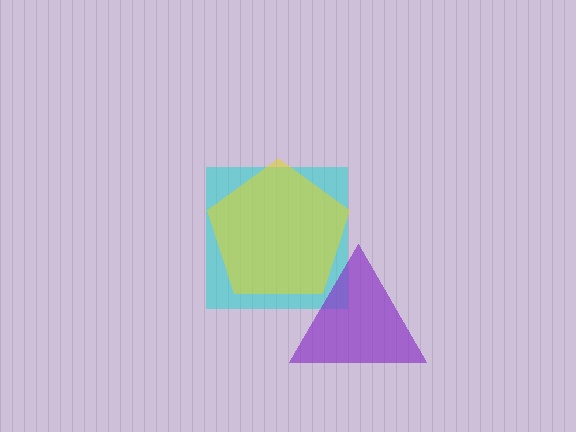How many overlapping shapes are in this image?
There are 3 overlapping shapes in the image.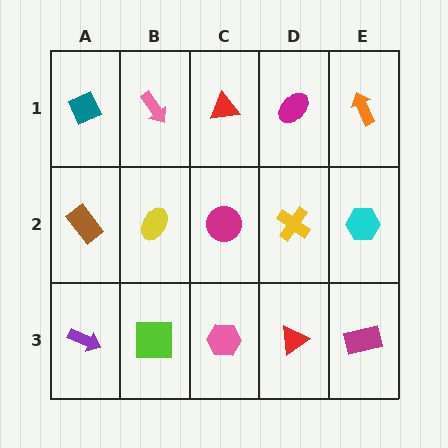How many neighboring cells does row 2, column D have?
4.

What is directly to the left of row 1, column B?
A teal diamond.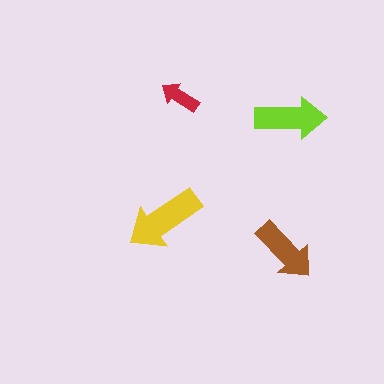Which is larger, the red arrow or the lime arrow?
The lime one.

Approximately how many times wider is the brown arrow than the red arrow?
About 1.5 times wider.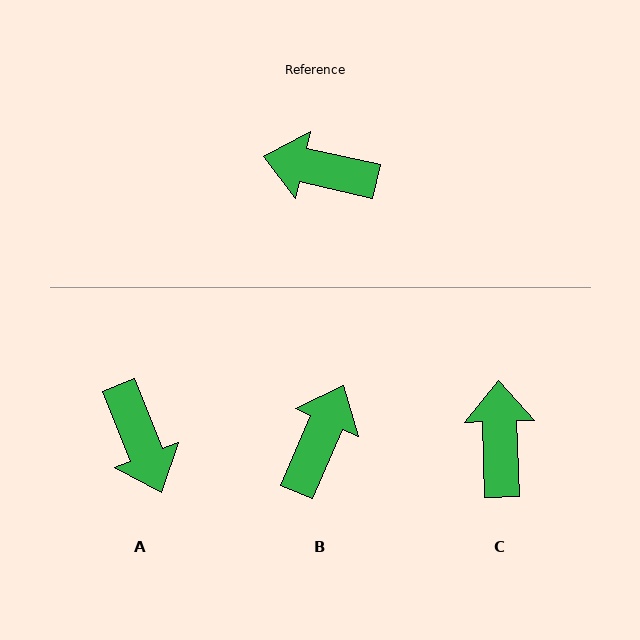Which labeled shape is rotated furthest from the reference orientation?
A, about 124 degrees away.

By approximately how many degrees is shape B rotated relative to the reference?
Approximately 101 degrees clockwise.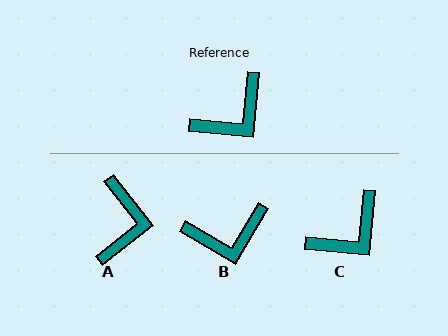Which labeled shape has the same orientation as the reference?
C.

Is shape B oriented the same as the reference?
No, it is off by about 25 degrees.